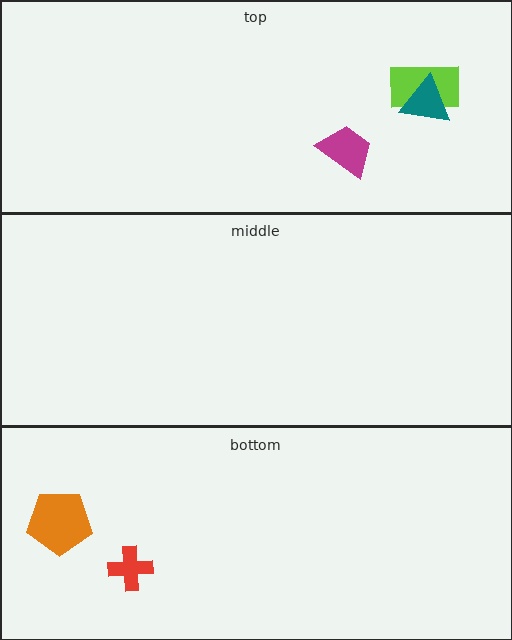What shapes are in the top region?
The lime rectangle, the teal triangle, the magenta trapezoid.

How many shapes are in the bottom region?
2.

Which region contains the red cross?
The bottom region.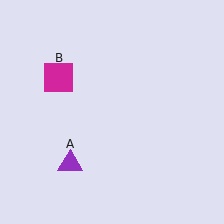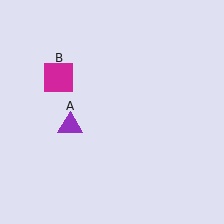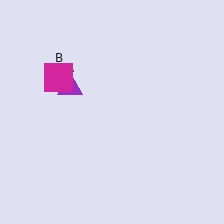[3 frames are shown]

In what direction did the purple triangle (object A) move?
The purple triangle (object A) moved up.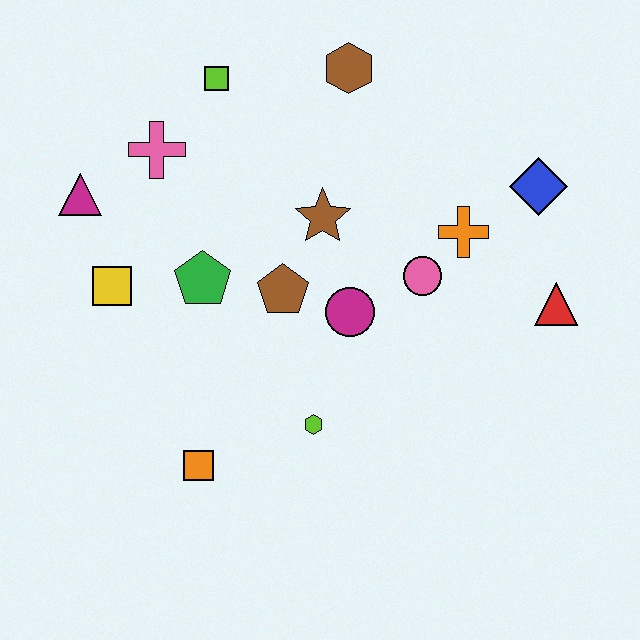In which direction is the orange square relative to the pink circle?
The orange square is to the left of the pink circle.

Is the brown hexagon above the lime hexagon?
Yes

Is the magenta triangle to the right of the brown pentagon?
No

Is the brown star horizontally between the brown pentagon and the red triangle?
Yes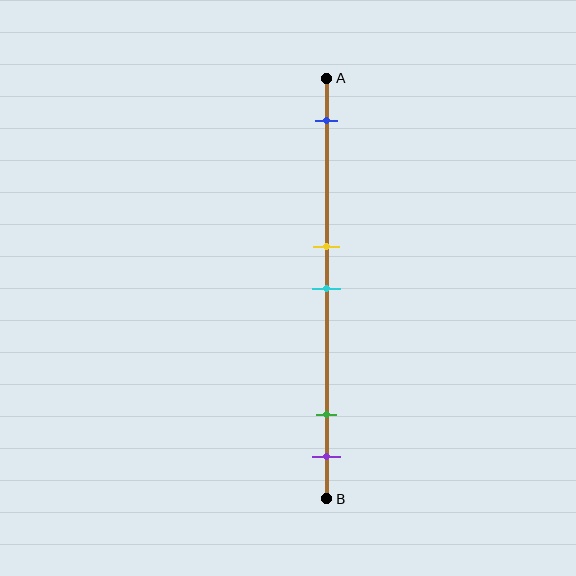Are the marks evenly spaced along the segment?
No, the marks are not evenly spaced.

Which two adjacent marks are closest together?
The yellow and cyan marks are the closest adjacent pair.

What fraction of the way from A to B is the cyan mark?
The cyan mark is approximately 50% (0.5) of the way from A to B.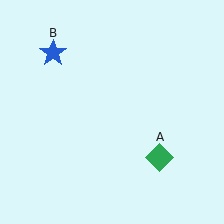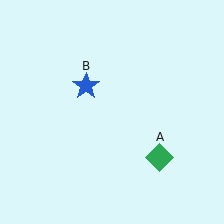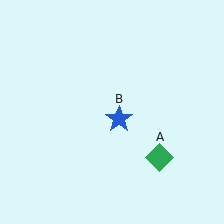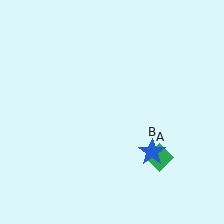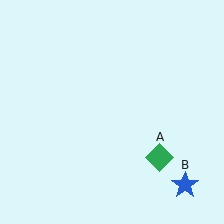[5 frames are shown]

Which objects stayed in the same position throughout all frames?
Green diamond (object A) remained stationary.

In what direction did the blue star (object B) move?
The blue star (object B) moved down and to the right.